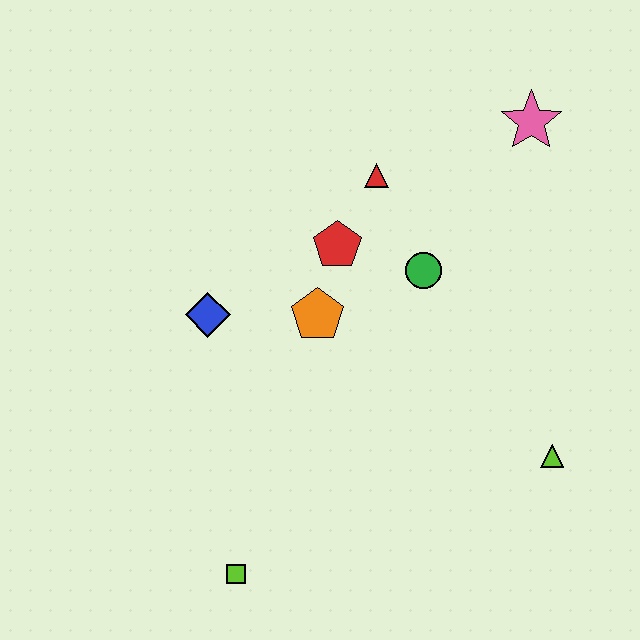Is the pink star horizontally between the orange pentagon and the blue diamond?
No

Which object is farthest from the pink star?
The lime square is farthest from the pink star.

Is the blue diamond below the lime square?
No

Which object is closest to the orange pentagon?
The red pentagon is closest to the orange pentagon.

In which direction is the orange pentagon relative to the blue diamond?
The orange pentagon is to the right of the blue diamond.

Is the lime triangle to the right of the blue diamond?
Yes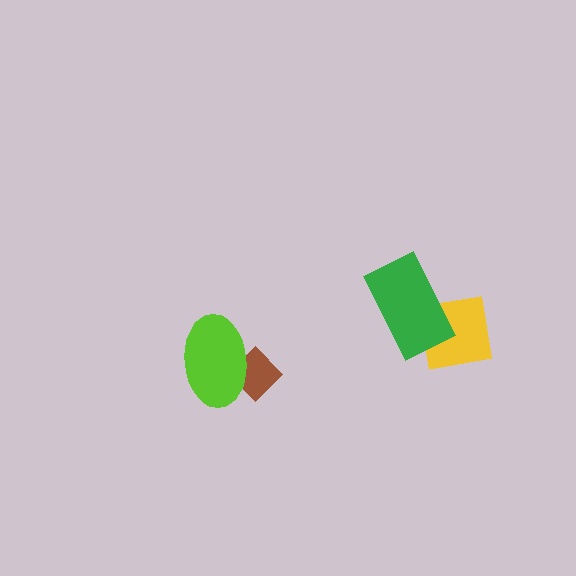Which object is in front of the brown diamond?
The lime ellipse is in front of the brown diamond.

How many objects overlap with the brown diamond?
1 object overlaps with the brown diamond.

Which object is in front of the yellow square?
The green rectangle is in front of the yellow square.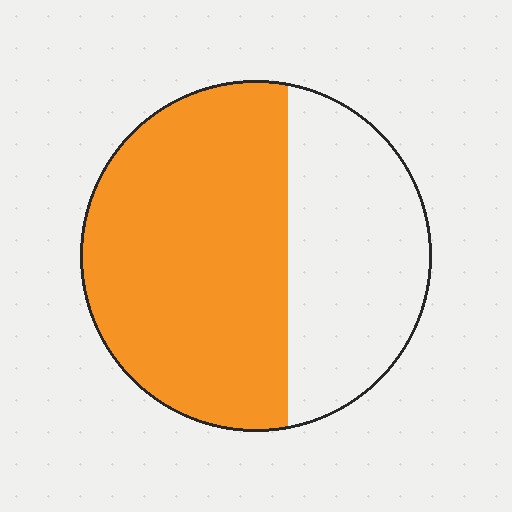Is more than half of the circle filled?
Yes.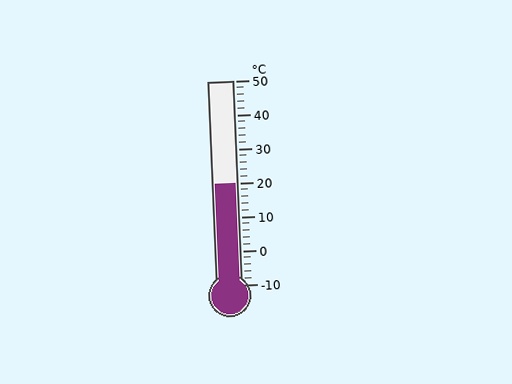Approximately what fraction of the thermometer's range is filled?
The thermometer is filled to approximately 50% of its range.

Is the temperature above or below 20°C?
The temperature is at 20°C.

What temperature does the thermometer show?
The thermometer shows approximately 20°C.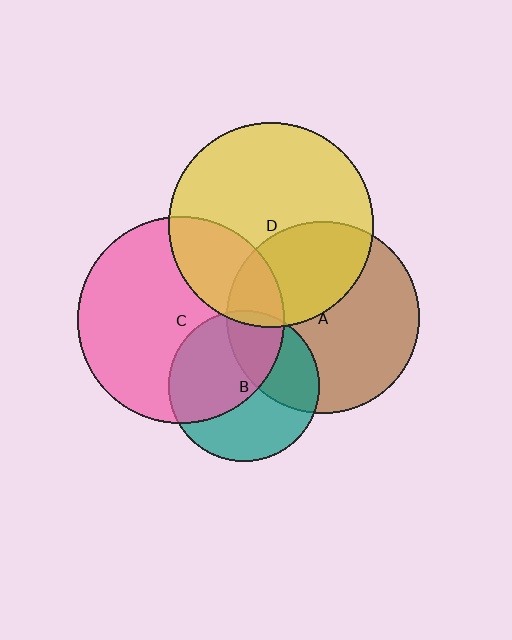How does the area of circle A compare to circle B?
Approximately 1.6 times.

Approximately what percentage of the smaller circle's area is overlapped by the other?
Approximately 5%.